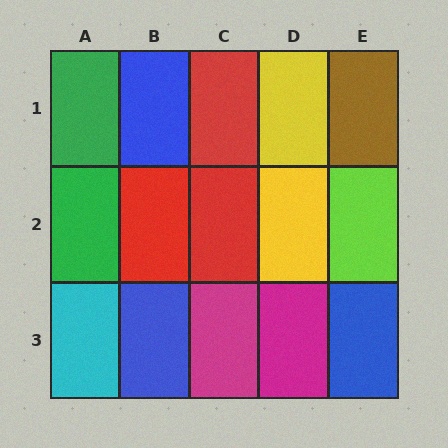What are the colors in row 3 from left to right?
Cyan, blue, magenta, magenta, blue.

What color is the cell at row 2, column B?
Red.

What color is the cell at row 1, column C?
Red.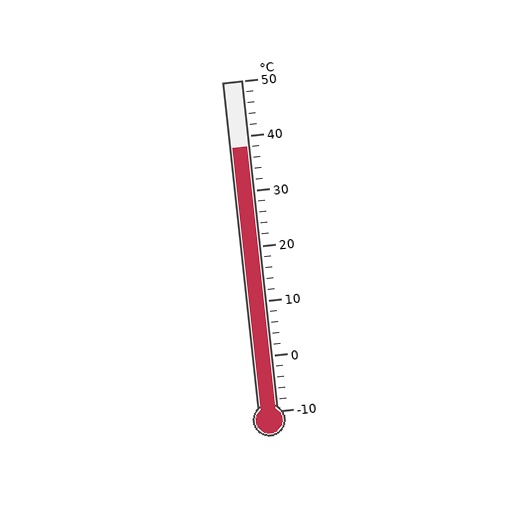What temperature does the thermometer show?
The thermometer shows approximately 38°C.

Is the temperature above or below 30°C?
The temperature is above 30°C.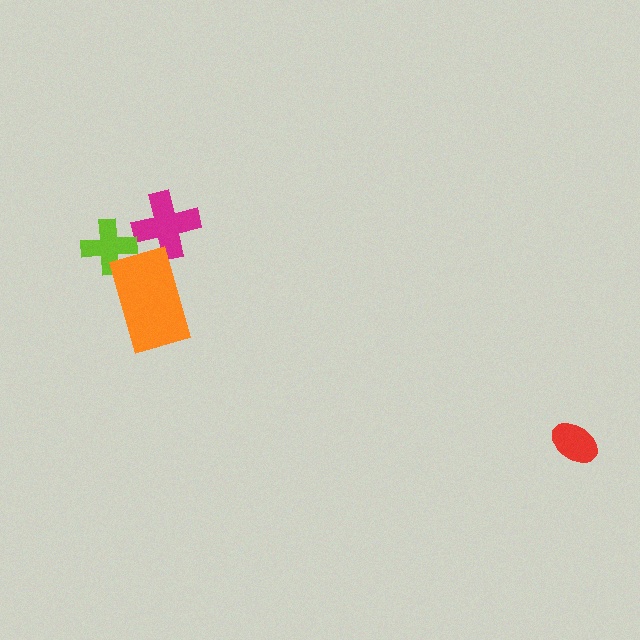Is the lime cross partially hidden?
Yes, it is partially covered by another shape.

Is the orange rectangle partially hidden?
No, no other shape covers it.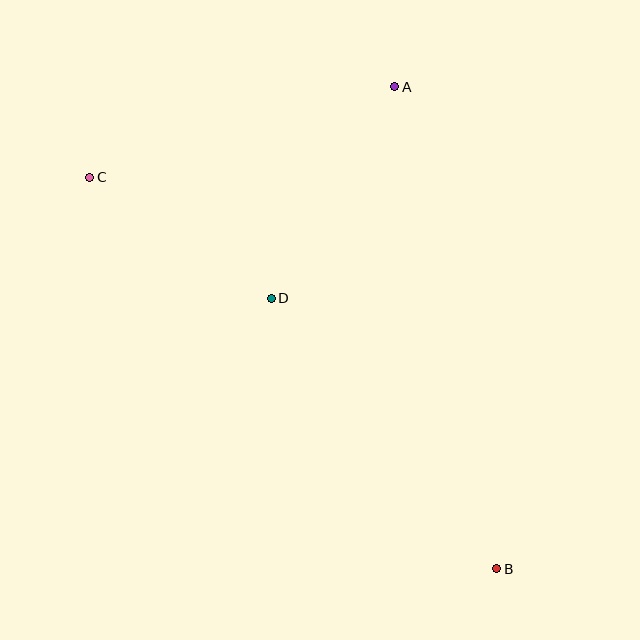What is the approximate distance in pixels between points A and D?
The distance between A and D is approximately 245 pixels.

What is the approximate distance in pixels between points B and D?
The distance between B and D is approximately 352 pixels.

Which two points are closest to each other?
Points C and D are closest to each other.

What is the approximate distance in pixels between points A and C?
The distance between A and C is approximately 318 pixels.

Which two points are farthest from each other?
Points B and C are farthest from each other.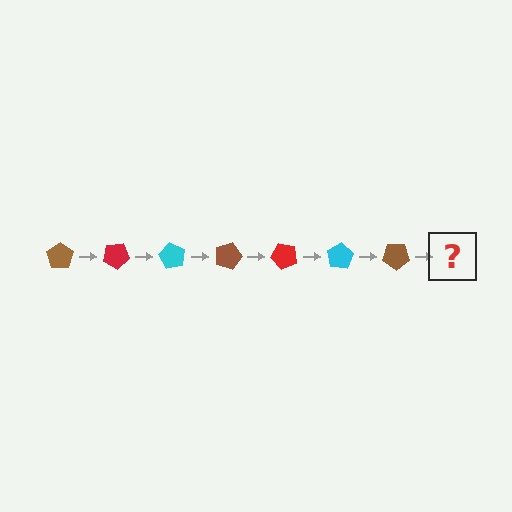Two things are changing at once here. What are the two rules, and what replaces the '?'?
The two rules are that it rotates 30 degrees each step and the color cycles through brown, red, and cyan. The '?' should be a red pentagon, rotated 210 degrees from the start.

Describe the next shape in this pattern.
It should be a red pentagon, rotated 210 degrees from the start.